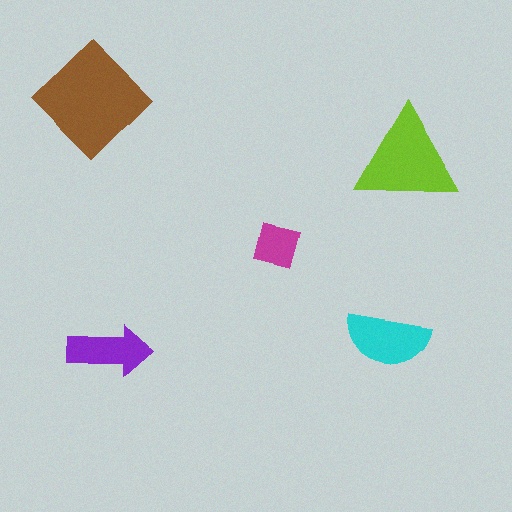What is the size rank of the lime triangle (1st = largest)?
2nd.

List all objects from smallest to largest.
The magenta square, the purple arrow, the cyan semicircle, the lime triangle, the brown diamond.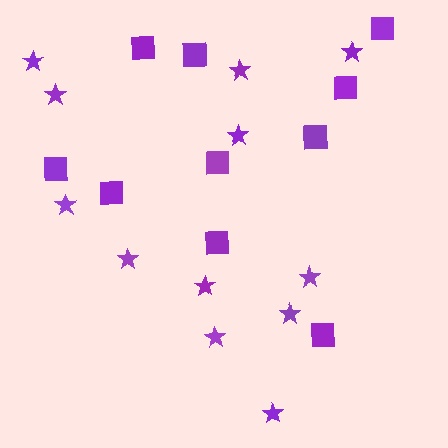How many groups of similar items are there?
There are 2 groups: one group of stars (12) and one group of squares (10).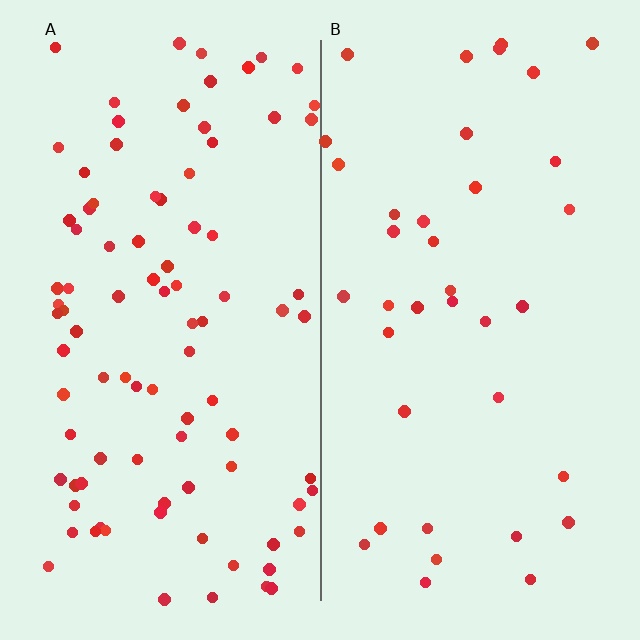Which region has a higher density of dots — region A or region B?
A (the left).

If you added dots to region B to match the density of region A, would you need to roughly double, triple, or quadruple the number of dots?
Approximately double.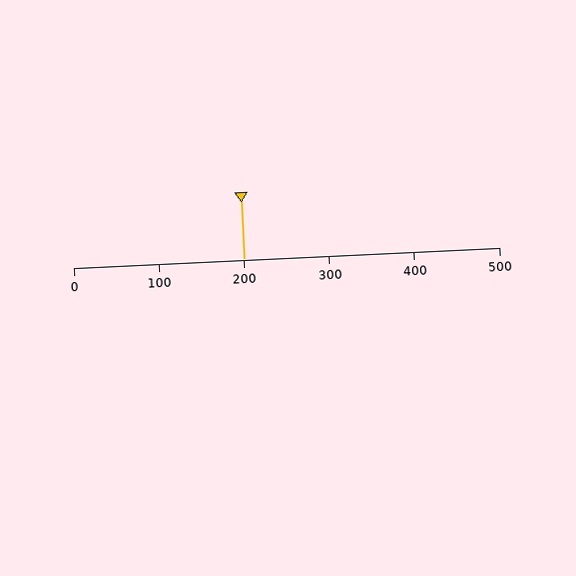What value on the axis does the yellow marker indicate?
The marker indicates approximately 200.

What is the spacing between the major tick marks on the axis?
The major ticks are spaced 100 apart.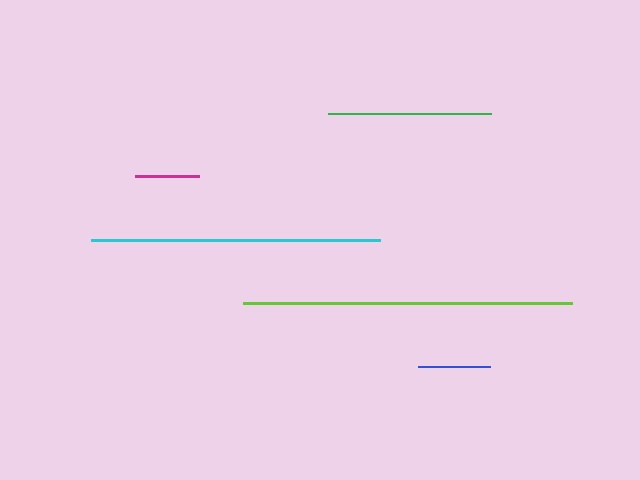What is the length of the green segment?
The green segment is approximately 163 pixels long.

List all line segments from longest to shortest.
From longest to shortest: lime, cyan, green, blue, magenta.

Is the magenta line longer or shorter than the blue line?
The blue line is longer than the magenta line.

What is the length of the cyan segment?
The cyan segment is approximately 289 pixels long.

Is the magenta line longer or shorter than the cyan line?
The cyan line is longer than the magenta line.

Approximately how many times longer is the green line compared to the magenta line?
The green line is approximately 2.6 times the length of the magenta line.